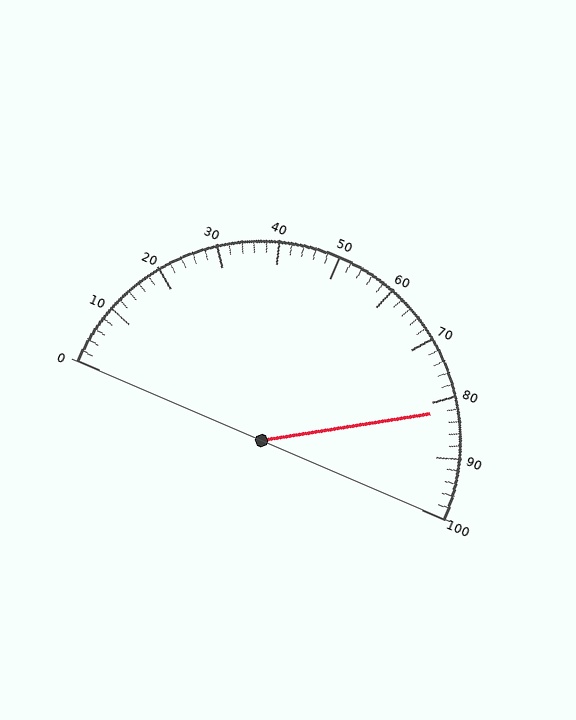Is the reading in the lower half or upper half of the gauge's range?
The reading is in the upper half of the range (0 to 100).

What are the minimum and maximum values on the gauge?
The gauge ranges from 0 to 100.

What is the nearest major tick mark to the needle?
The nearest major tick mark is 80.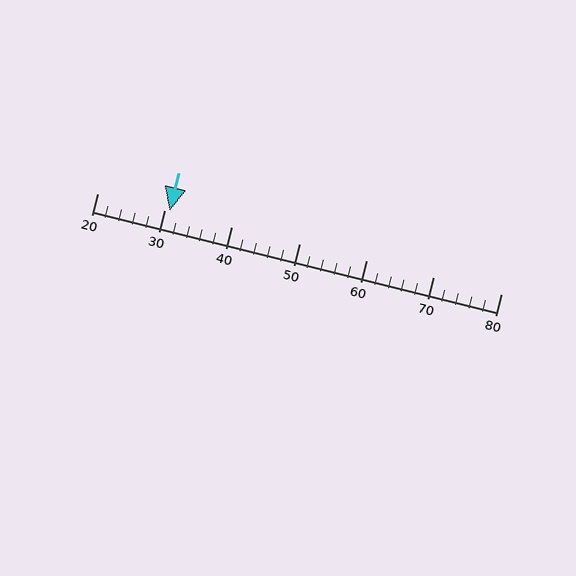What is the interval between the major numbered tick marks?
The major tick marks are spaced 10 units apart.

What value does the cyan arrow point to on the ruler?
The cyan arrow points to approximately 31.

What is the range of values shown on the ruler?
The ruler shows values from 20 to 80.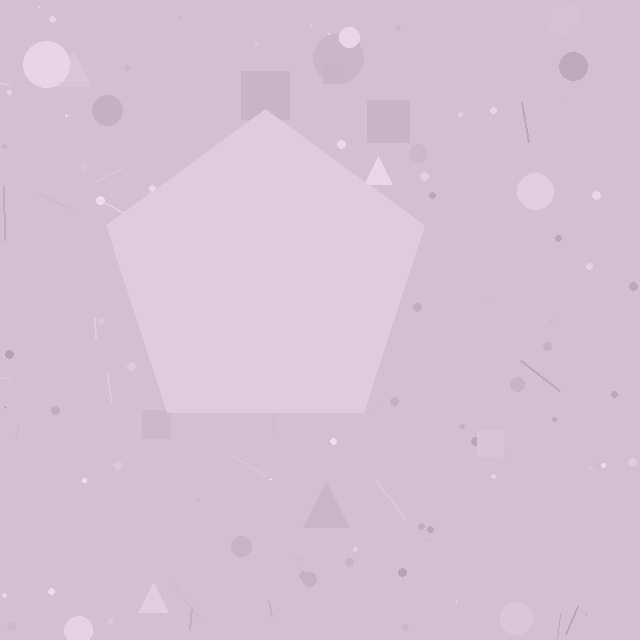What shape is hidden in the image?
A pentagon is hidden in the image.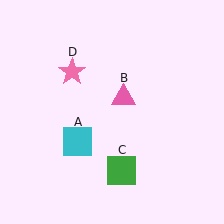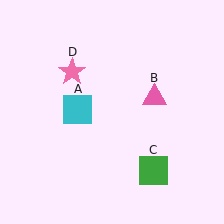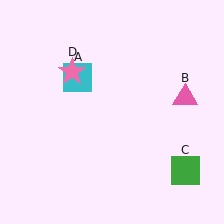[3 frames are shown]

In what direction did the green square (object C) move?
The green square (object C) moved right.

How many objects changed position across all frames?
3 objects changed position: cyan square (object A), pink triangle (object B), green square (object C).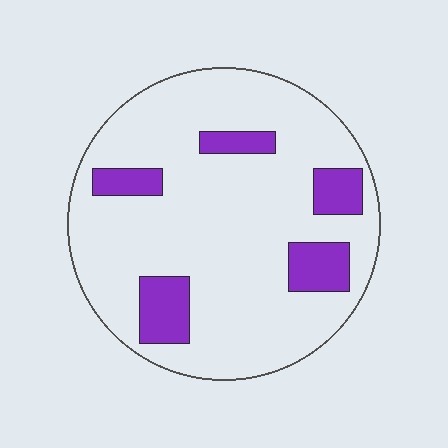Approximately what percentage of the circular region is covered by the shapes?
Approximately 15%.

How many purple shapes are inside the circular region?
5.